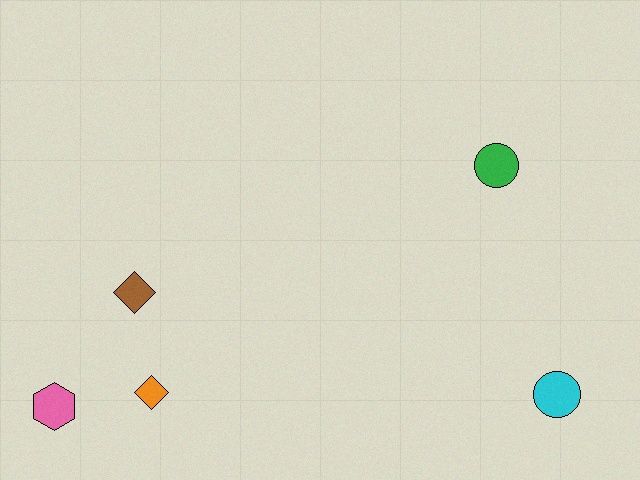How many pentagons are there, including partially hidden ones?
There are no pentagons.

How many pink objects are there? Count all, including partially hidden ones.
There is 1 pink object.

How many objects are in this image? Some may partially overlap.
There are 5 objects.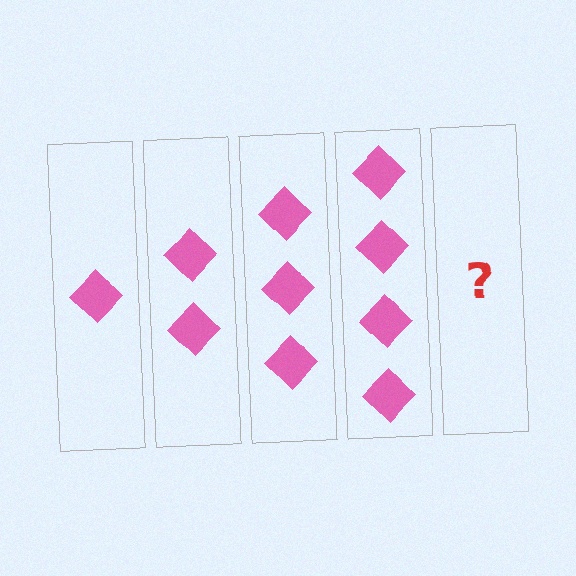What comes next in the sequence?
The next element should be 5 diamonds.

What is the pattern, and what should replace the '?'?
The pattern is that each step adds one more diamond. The '?' should be 5 diamonds.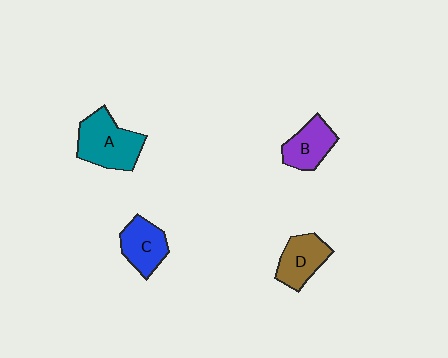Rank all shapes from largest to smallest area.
From largest to smallest: A (teal), C (blue), D (brown), B (purple).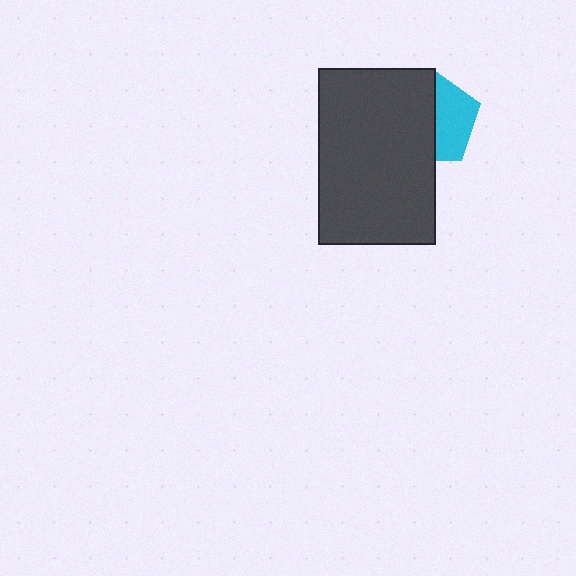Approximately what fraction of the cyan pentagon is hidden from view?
Roughly 55% of the cyan pentagon is hidden behind the dark gray rectangle.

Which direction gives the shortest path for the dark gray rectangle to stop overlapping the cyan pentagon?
Moving left gives the shortest separation.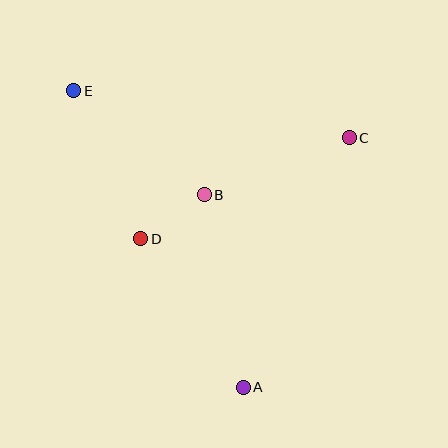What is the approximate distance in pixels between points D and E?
The distance between D and E is approximately 162 pixels.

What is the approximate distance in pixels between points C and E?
The distance between C and E is approximately 279 pixels.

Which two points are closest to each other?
Points B and D are closest to each other.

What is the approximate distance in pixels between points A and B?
The distance between A and B is approximately 196 pixels.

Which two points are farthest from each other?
Points A and E are farthest from each other.